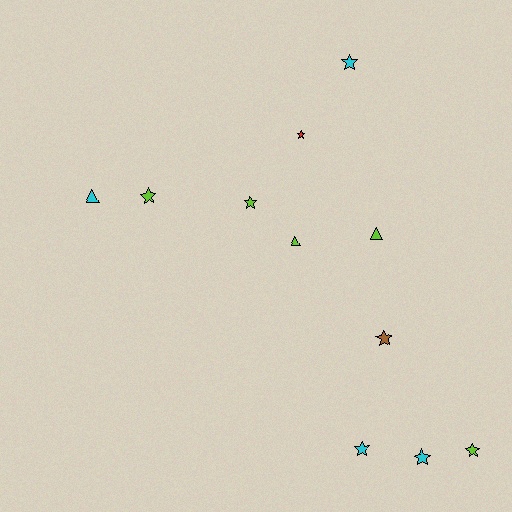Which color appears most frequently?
Lime, with 5 objects.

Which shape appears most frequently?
Star, with 8 objects.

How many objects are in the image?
There are 11 objects.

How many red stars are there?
There is 1 red star.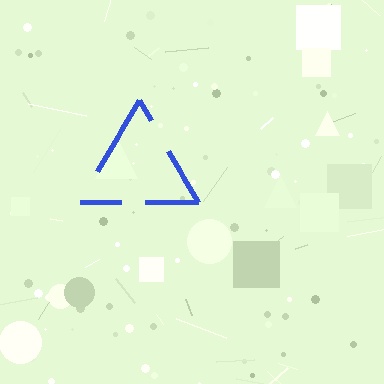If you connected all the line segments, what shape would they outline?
They would outline a triangle.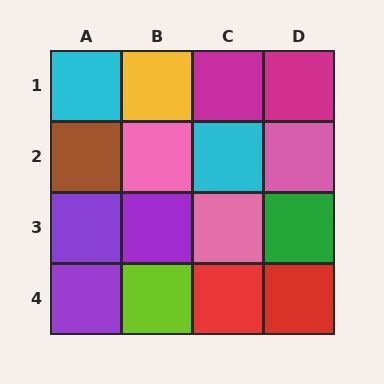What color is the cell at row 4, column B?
Lime.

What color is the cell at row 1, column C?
Magenta.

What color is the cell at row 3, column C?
Pink.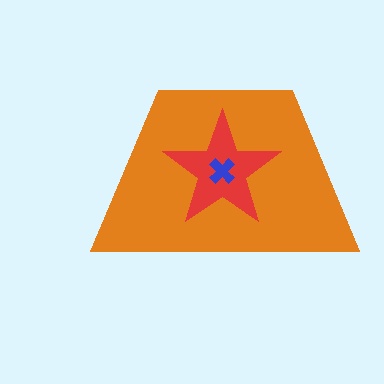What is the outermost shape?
The orange trapezoid.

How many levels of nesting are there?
3.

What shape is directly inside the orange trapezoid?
The red star.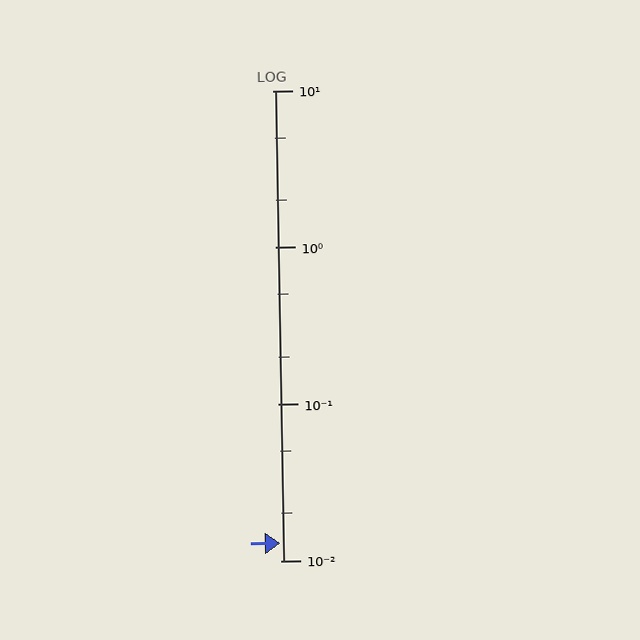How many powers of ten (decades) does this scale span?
The scale spans 3 decades, from 0.01 to 10.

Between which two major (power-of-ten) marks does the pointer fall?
The pointer is between 0.01 and 0.1.